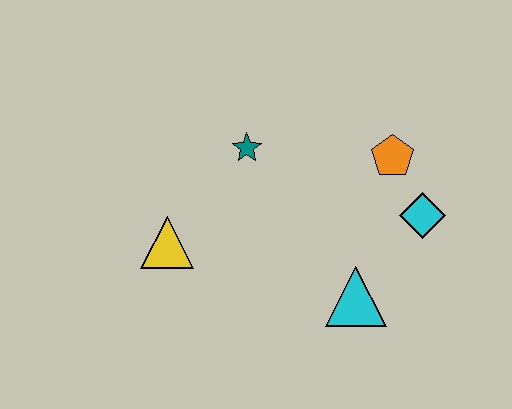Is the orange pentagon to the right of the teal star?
Yes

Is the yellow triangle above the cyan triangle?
Yes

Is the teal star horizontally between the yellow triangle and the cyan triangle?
Yes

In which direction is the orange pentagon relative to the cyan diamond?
The orange pentagon is above the cyan diamond.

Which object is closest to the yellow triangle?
The teal star is closest to the yellow triangle.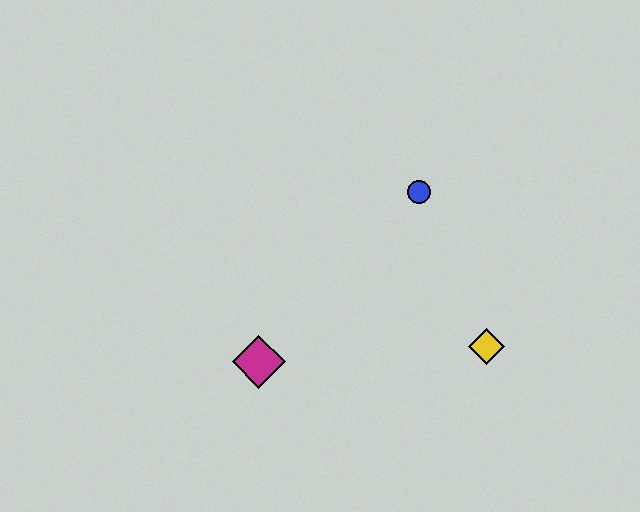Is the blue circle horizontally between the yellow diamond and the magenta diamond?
Yes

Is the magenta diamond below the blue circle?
Yes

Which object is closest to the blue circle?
The yellow diamond is closest to the blue circle.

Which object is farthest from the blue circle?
The magenta diamond is farthest from the blue circle.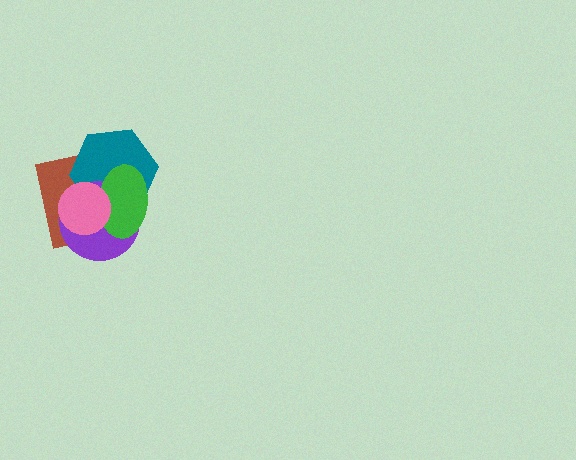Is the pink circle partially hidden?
No, no other shape covers it.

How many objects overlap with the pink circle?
4 objects overlap with the pink circle.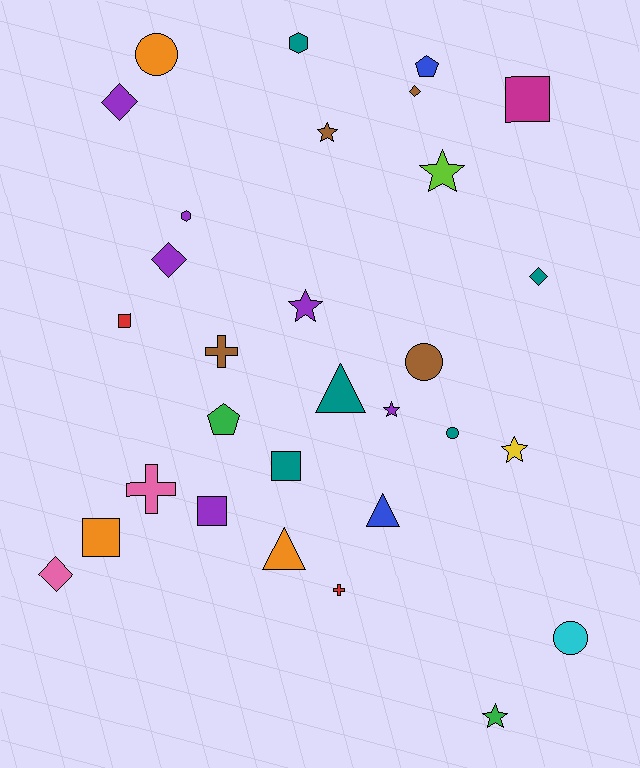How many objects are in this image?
There are 30 objects.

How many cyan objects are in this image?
There is 1 cyan object.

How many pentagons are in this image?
There are 2 pentagons.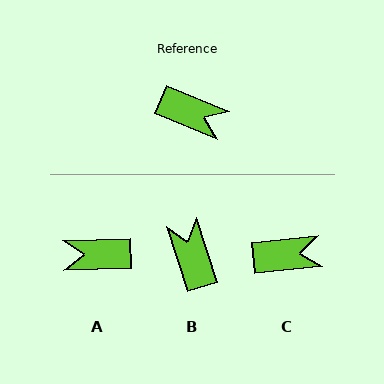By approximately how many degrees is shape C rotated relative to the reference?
Approximately 29 degrees counter-clockwise.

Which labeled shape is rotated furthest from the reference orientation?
A, about 155 degrees away.